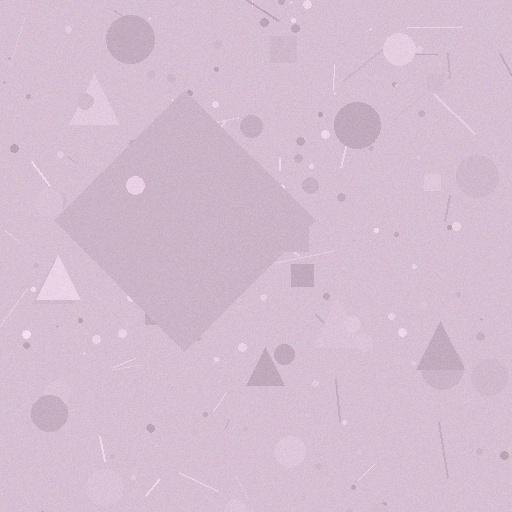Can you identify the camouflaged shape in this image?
The camouflaged shape is a diamond.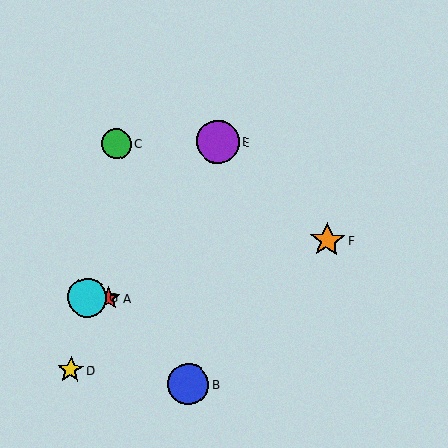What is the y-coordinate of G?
Object G is at y≈298.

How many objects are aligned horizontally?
2 objects (A, G) are aligned horizontally.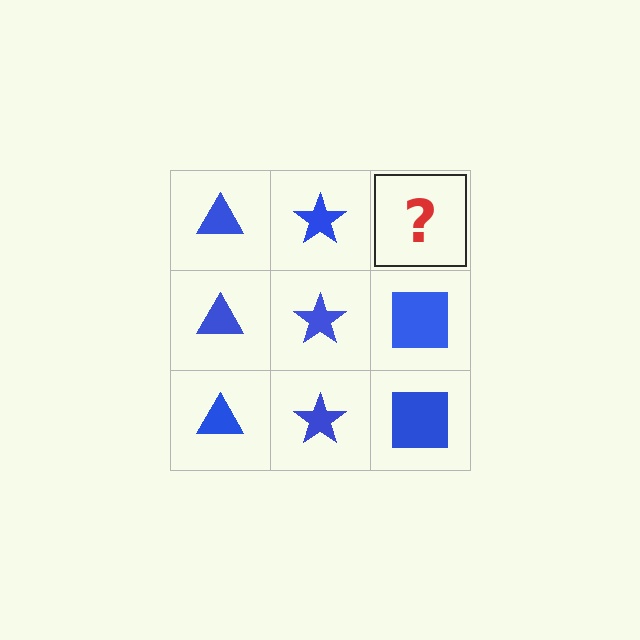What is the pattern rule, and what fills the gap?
The rule is that each column has a consistent shape. The gap should be filled with a blue square.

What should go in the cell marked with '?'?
The missing cell should contain a blue square.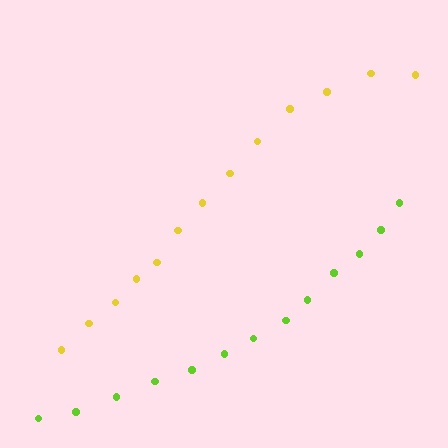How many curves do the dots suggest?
There are 2 distinct paths.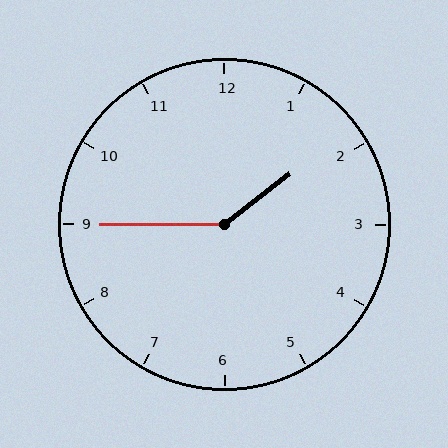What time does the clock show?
1:45.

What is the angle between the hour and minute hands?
Approximately 142 degrees.